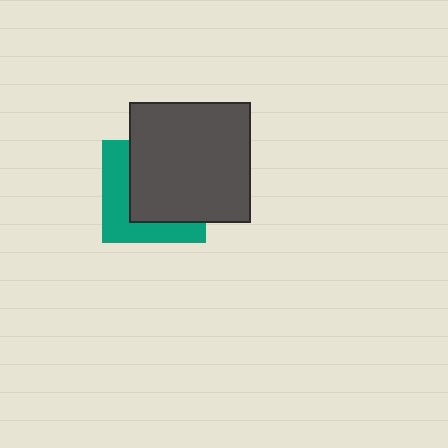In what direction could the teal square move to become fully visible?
The teal square could move toward the lower-left. That would shift it out from behind the dark gray square entirely.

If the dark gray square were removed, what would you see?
You would see the complete teal square.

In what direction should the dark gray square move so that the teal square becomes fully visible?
The dark gray square should move toward the upper-right. That is the shortest direction to clear the overlap and leave the teal square fully visible.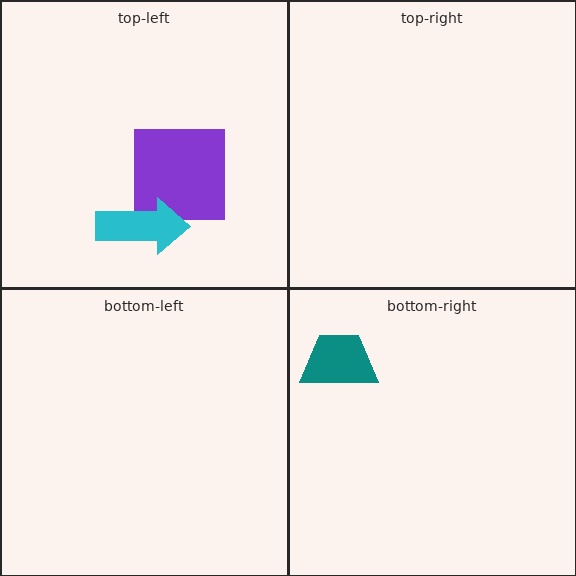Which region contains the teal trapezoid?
The bottom-right region.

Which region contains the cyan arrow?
The top-left region.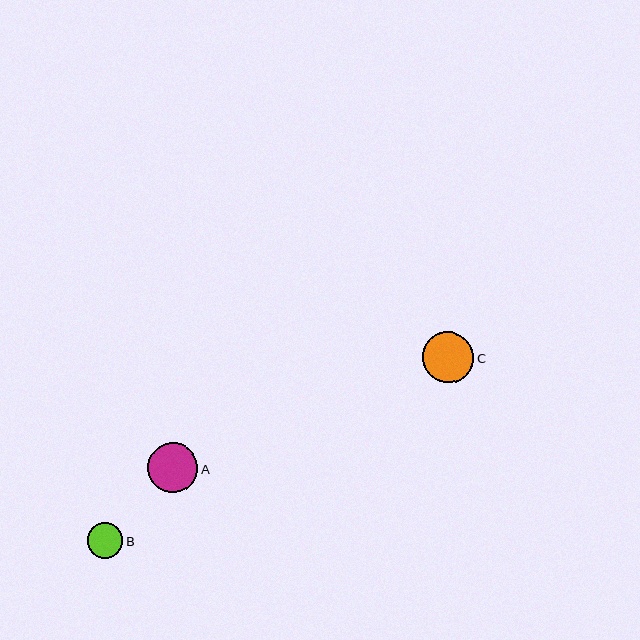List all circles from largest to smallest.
From largest to smallest: C, A, B.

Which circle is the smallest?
Circle B is the smallest with a size of approximately 35 pixels.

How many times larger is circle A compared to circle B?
Circle A is approximately 1.4 times the size of circle B.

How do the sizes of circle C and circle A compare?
Circle C and circle A are approximately the same size.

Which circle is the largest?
Circle C is the largest with a size of approximately 51 pixels.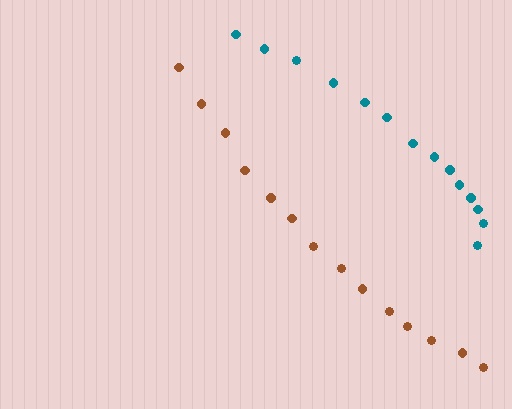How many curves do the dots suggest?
There are 2 distinct paths.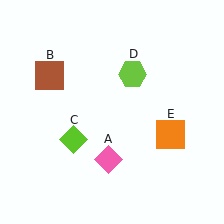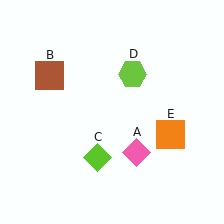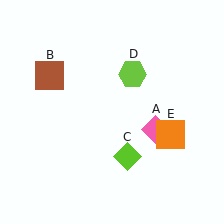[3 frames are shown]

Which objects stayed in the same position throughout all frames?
Brown square (object B) and lime hexagon (object D) and orange square (object E) remained stationary.